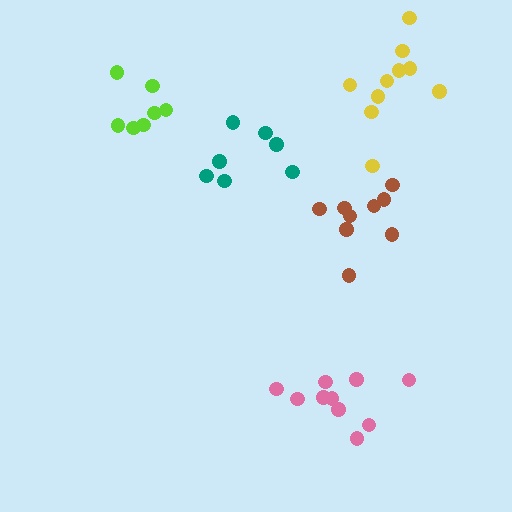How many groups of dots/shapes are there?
There are 5 groups.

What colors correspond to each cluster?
The clusters are colored: pink, brown, lime, teal, yellow.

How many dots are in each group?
Group 1: 10 dots, Group 2: 9 dots, Group 3: 7 dots, Group 4: 7 dots, Group 5: 10 dots (43 total).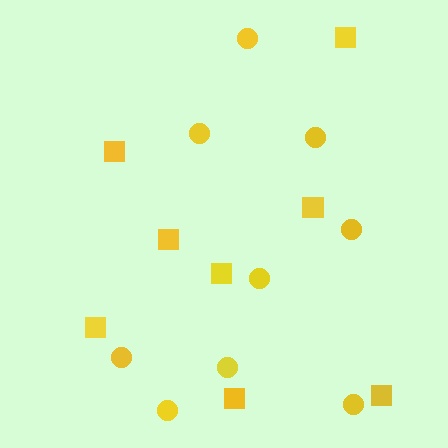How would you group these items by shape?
There are 2 groups: one group of squares (8) and one group of circles (9).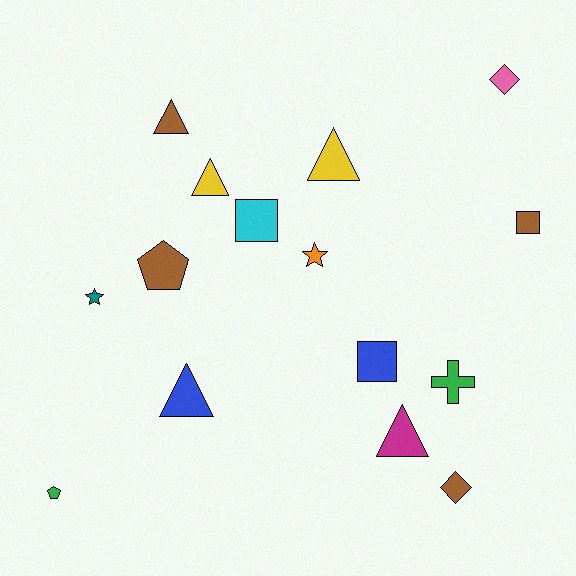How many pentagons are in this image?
There are 2 pentagons.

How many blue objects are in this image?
There are 2 blue objects.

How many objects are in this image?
There are 15 objects.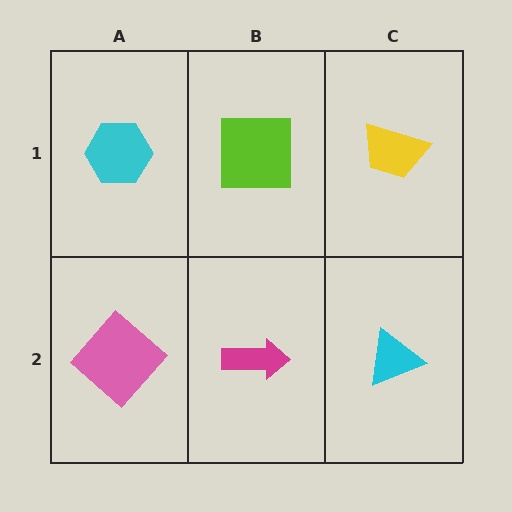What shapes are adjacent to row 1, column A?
A pink diamond (row 2, column A), a lime square (row 1, column B).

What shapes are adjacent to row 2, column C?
A yellow trapezoid (row 1, column C), a magenta arrow (row 2, column B).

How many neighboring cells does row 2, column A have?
2.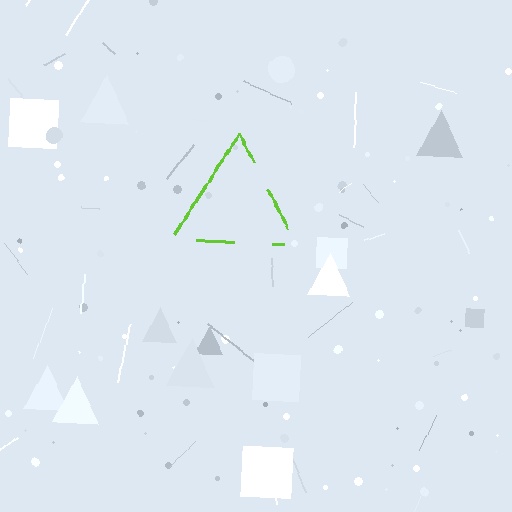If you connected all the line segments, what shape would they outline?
They would outline a triangle.